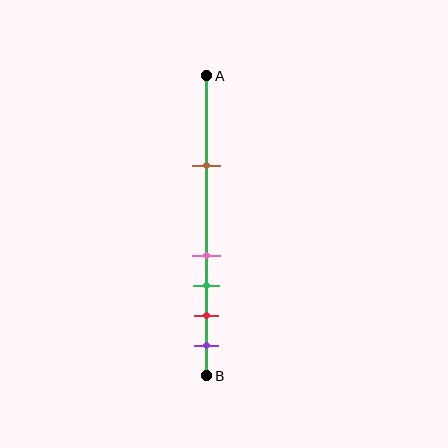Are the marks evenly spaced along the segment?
No, the marks are not evenly spaced.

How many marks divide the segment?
There are 5 marks dividing the segment.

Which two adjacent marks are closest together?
The pink and green marks are the closest adjacent pair.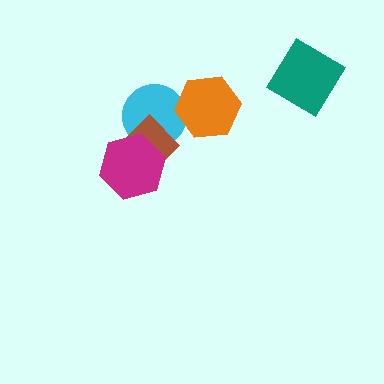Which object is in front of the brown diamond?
The magenta hexagon is in front of the brown diamond.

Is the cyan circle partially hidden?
Yes, it is partially covered by another shape.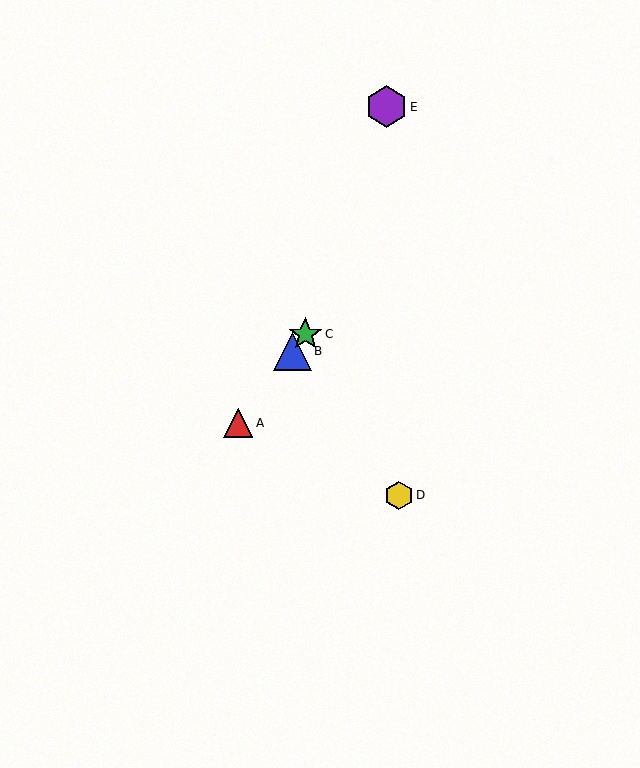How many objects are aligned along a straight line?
3 objects (A, B, C) are aligned along a straight line.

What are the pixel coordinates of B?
Object B is at (292, 351).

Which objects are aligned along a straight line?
Objects A, B, C are aligned along a straight line.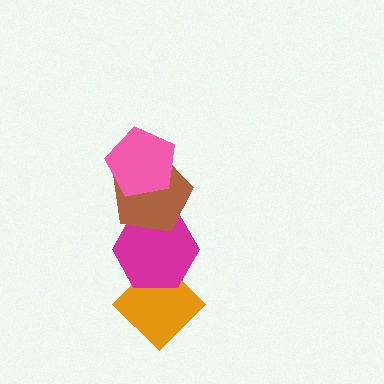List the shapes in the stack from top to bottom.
From top to bottom: the pink pentagon, the brown pentagon, the magenta hexagon, the orange diamond.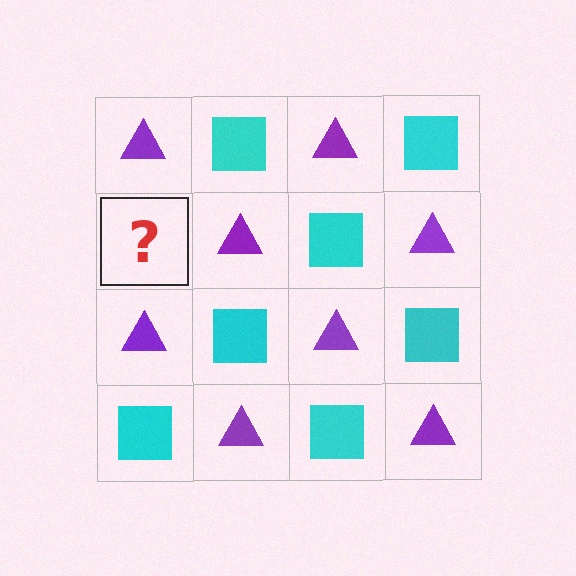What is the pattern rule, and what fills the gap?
The rule is that it alternates purple triangle and cyan square in a checkerboard pattern. The gap should be filled with a cyan square.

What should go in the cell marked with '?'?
The missing cell should contain a cyan square.